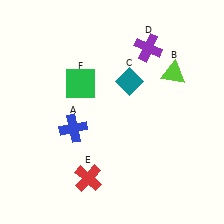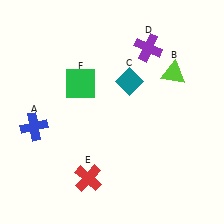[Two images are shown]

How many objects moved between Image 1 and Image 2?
1 object moved between the two images.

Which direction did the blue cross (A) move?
The blue cross (A) moved left.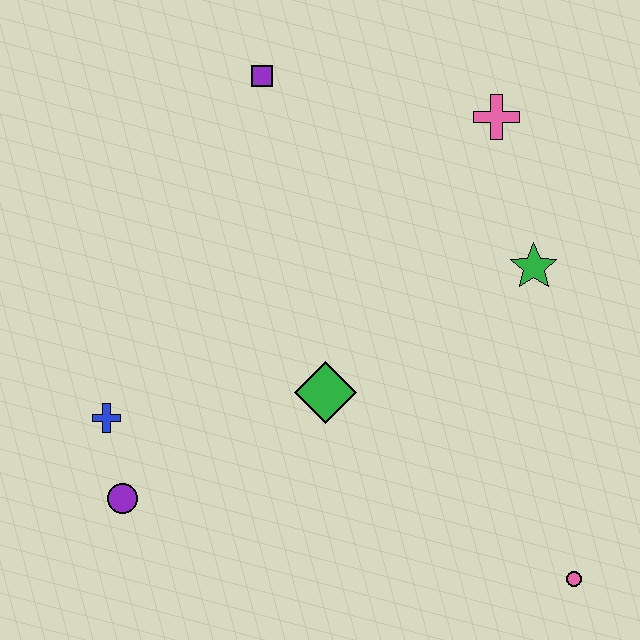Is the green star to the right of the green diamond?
Yes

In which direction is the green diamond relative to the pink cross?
The green diamond is below the pink cross.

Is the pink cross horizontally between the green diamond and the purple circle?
No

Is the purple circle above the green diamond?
No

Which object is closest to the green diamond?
The blue cross is closest to the green diamond.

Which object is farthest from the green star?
The purple circle is farthest from the green star.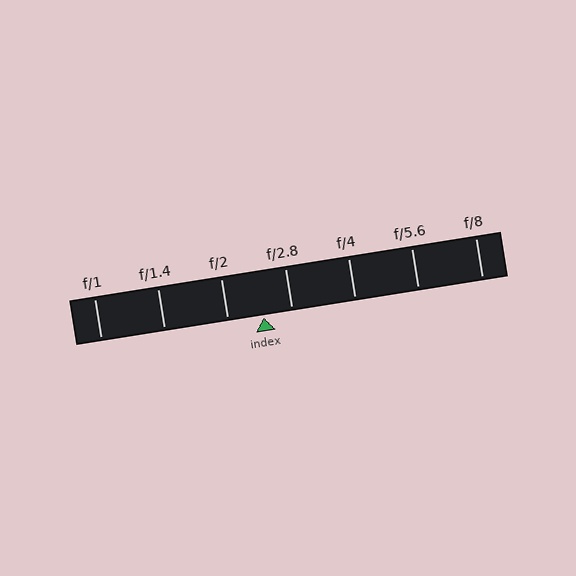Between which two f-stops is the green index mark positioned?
The index mark is between f/2 and f/2.8.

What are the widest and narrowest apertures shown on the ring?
The widest aperture shown is f/1 and the narrowest is f/8.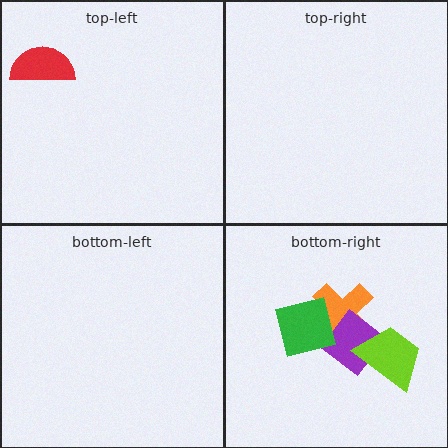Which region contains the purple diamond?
The bottom-right region.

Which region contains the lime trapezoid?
The bottom-right region.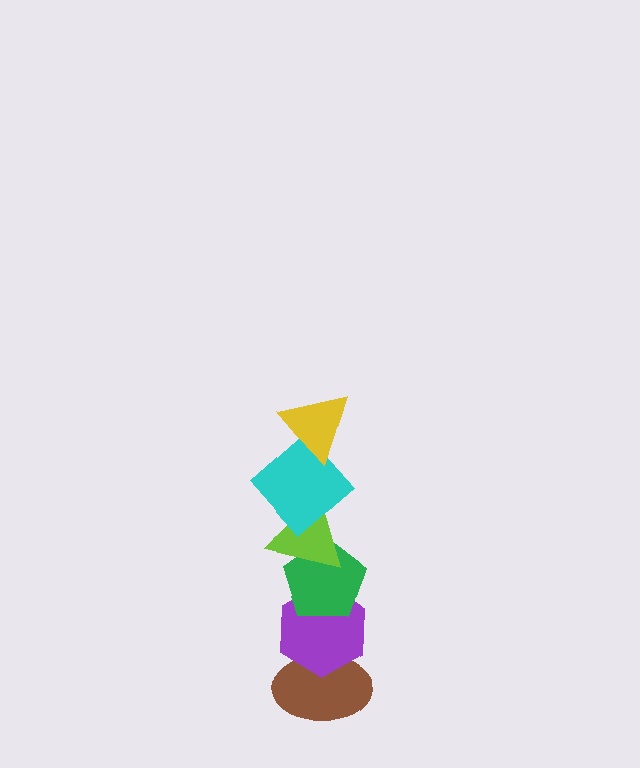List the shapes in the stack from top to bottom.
From top to bottom: the yellow triangle, the cyan diamond, the lime triangle, the green pentagon, the purple hexagon, the brown ellipse.